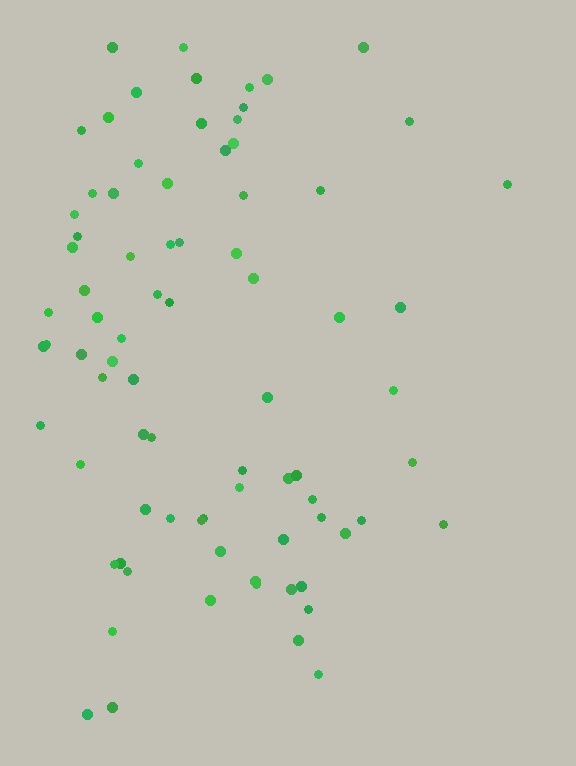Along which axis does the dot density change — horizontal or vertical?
Horizontal.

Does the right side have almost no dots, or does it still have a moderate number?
Still a moderate number, just noticeably fewer than the left.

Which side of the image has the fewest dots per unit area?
The right.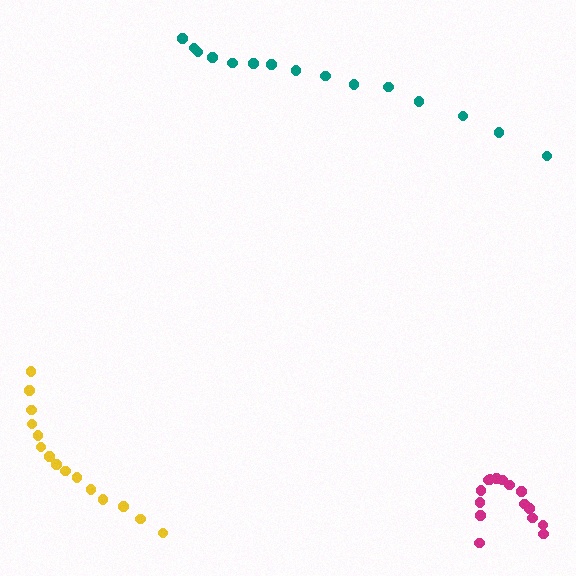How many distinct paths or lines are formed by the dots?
There are 3 distinct paths.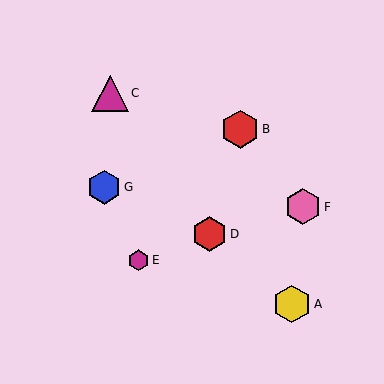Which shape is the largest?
The red hexagon (labeled B) is the largest.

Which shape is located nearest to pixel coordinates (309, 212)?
The pink hexagon (labeled F) at (303, 207) is nearest to that location.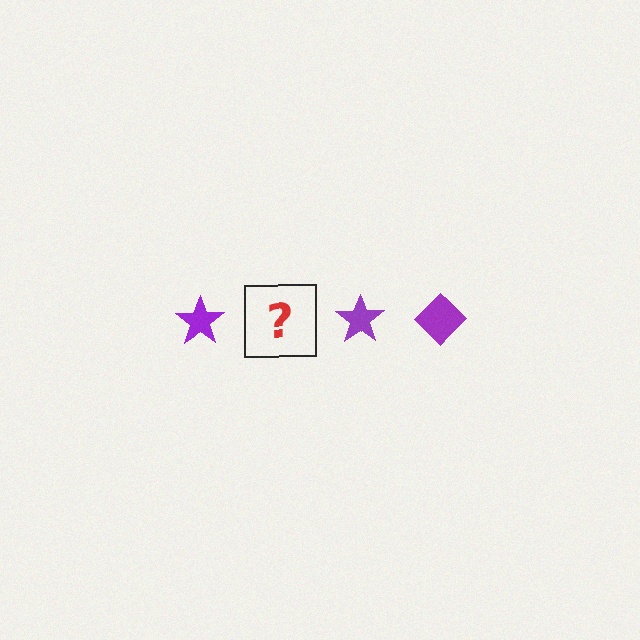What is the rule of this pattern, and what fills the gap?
The rule is that the pattern cycles through star, diamond shapes in purple. The gap should be filled with a purple diamond.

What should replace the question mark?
The question mark should be replaced with a purple diamond.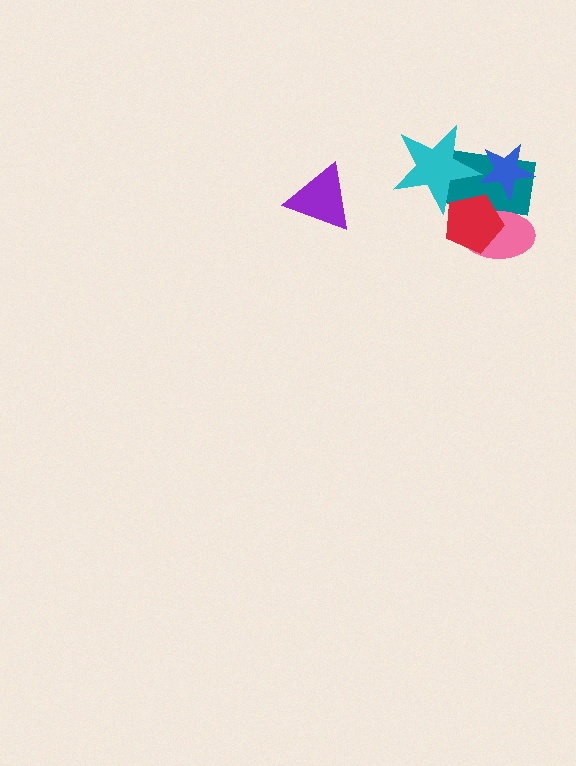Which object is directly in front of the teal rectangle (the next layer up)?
The blue star is directly in front of the teal rectangle.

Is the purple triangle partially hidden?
No, no other shape covers it.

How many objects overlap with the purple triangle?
0 objects overlap with the purple triangle.